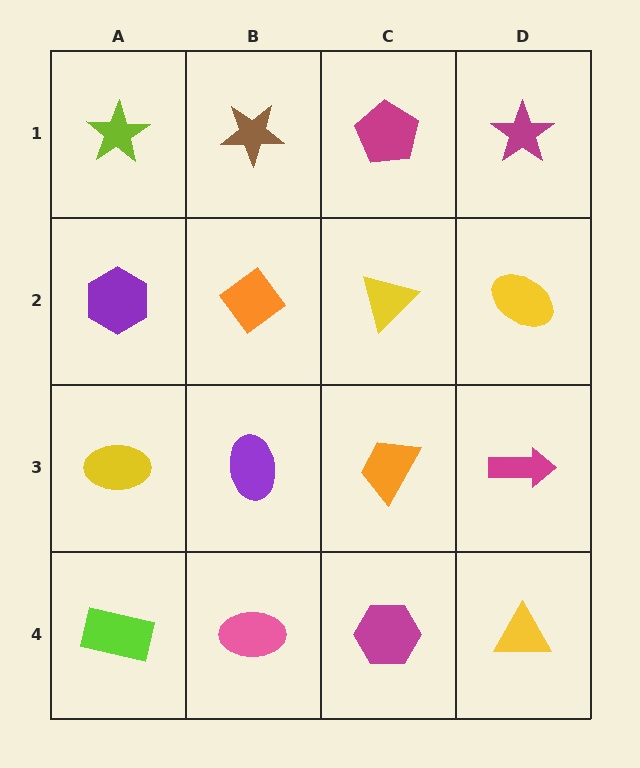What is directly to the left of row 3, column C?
A purple ellipse.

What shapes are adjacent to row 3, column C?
A yellow triangle (row 2, column C), a magenta hexagon (row 4, column C), a purple ellipse (row 3, column B), a magenta arrow (row 3, column D).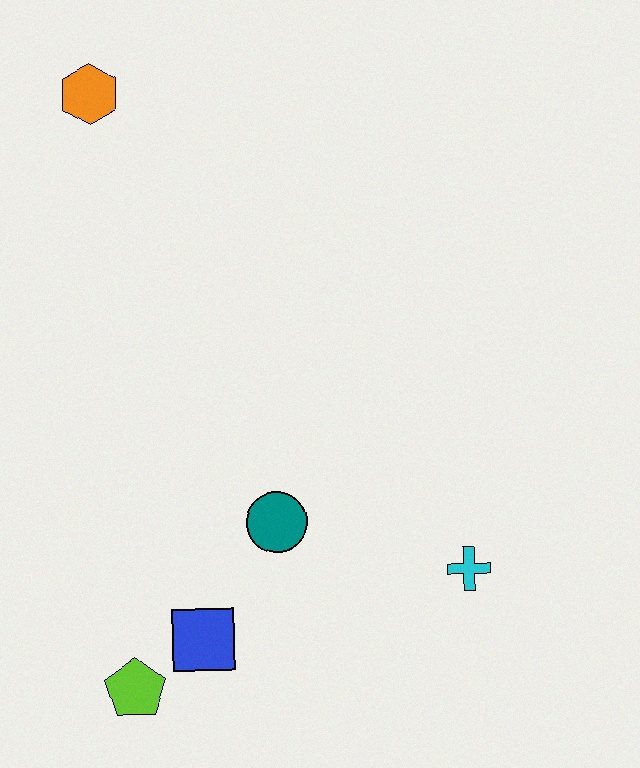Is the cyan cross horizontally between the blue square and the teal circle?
No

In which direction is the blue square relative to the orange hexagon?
The blue square is below the orange hexagon.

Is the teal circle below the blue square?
No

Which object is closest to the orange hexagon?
The teal circle is closest to the orange hexagon.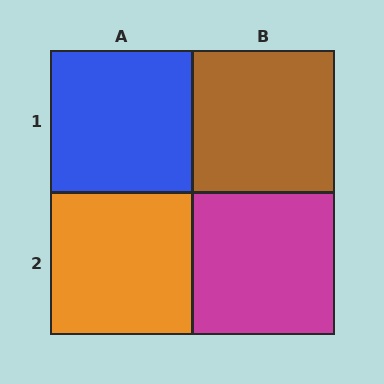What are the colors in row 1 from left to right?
Blue, brown.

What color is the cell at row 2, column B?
Magenta.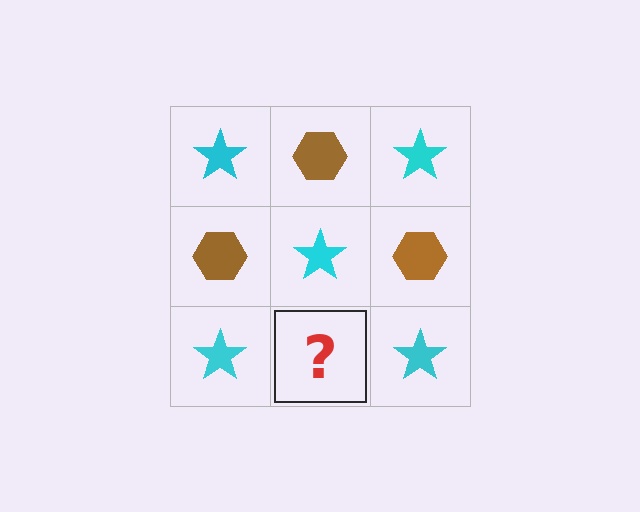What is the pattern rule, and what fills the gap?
The rule is that it alternates cyan star and brown hexagon in a checkerboard pattern. The gap should be filled with a brown hexagon.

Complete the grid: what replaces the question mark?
The question mark should be replaced with a brown hexagon.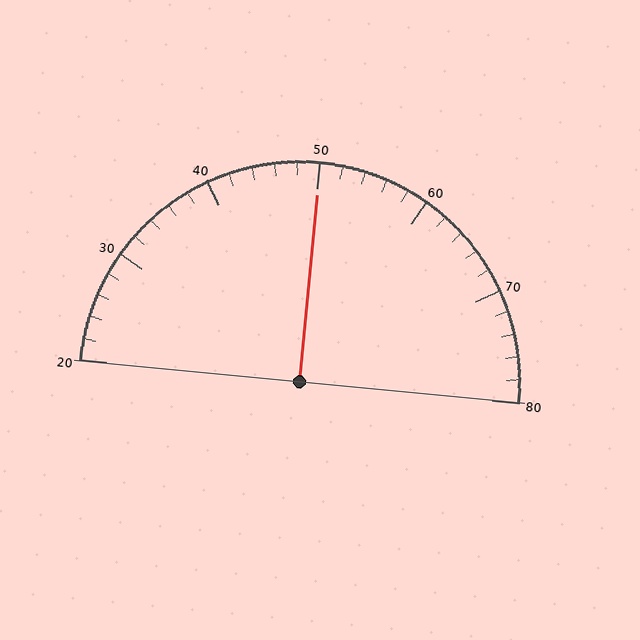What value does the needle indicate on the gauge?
The needle indicates approximately 50.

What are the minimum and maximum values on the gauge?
The gauge ranges from 20 to 80.